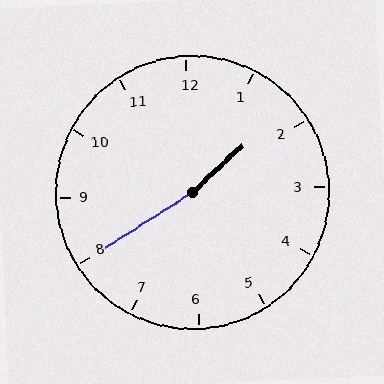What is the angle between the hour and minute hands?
Approximately 170 degrees.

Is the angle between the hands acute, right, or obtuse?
It is obtuse.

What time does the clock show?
1:40.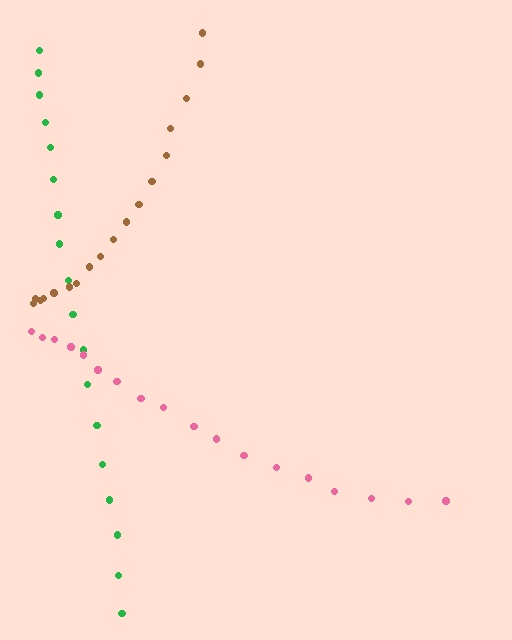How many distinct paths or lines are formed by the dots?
There are 3 distinct paths.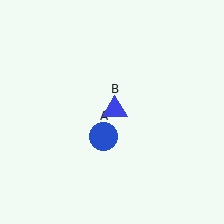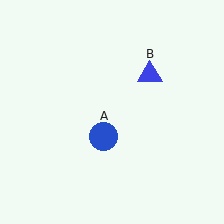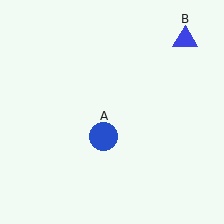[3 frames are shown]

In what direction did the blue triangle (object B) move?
The blue triangle (object B) moved up and to the right.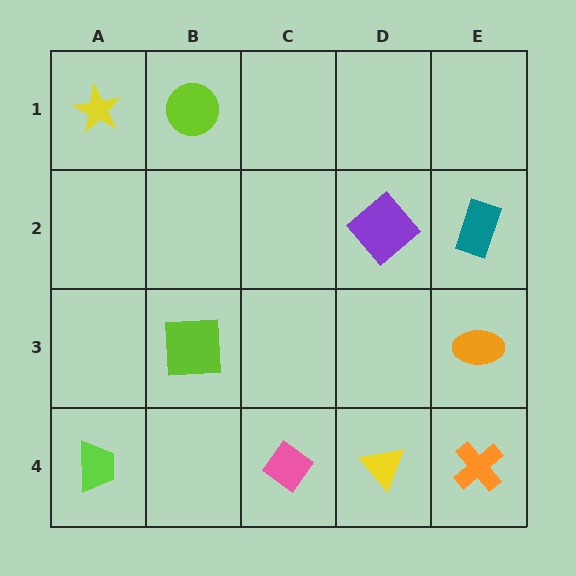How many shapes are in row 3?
2 shapes.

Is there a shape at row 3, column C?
No, that cell is empty.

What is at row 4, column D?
A yellow triangle.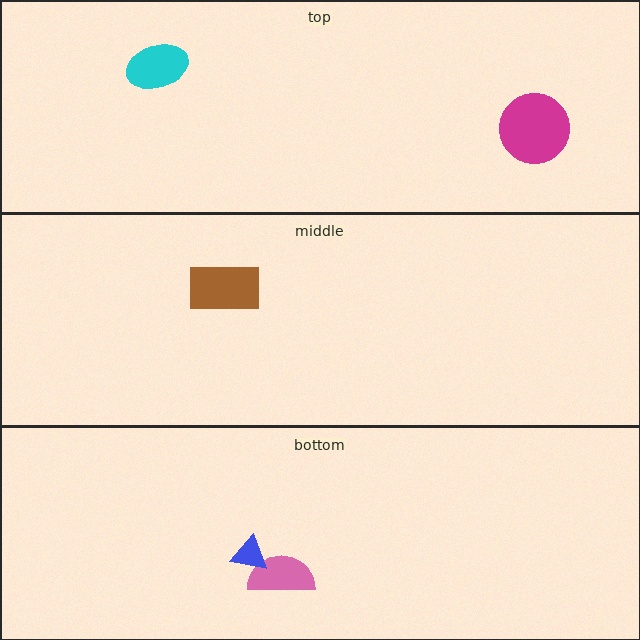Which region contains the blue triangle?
The bottom region.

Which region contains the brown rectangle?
The middle region.